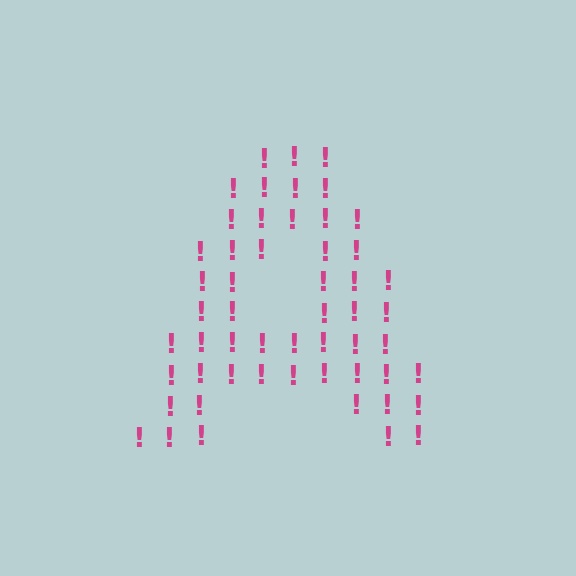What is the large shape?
The large shape is the letter A.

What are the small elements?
The small elements are exclamation marks.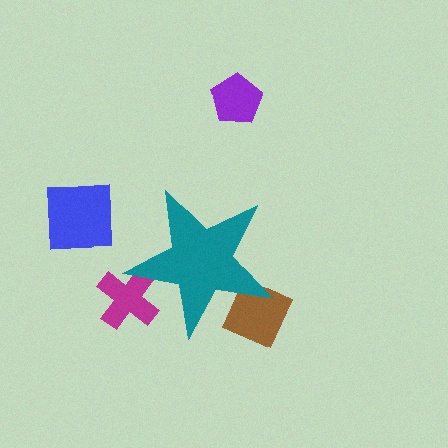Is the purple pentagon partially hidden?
No, the purple pentagon is fully visible.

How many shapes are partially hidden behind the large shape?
2 shapes are partially hidden.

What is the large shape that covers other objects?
A teal star.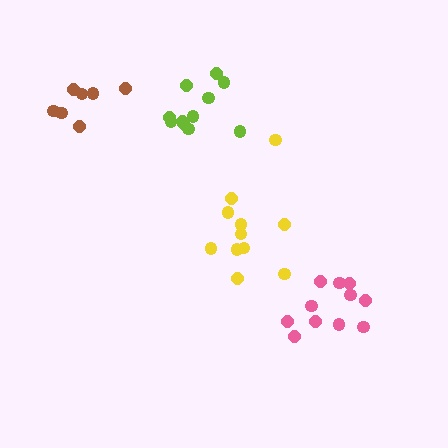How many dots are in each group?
Group 1: 11 dots, Group 2: 7 dots, Group 3: 11 dots, Group 4: 11 dots (40 total).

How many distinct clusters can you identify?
There are 4 distinct clusters.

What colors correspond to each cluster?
The clusters are colored: pink, brown, yellow, lime.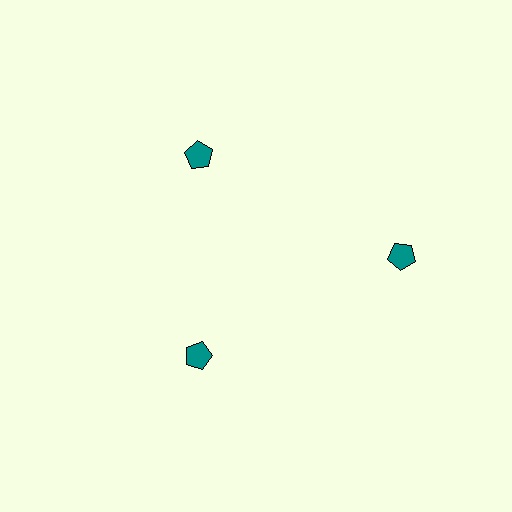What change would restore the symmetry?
The symmetry would be restored by moving it inward, back onto the ring so that all 3 pentagons sit at equal angles and equal distance from the center.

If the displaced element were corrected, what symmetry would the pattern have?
It would have 3-fold rotational symmetry — the pattern would map onto itself every 120 degrees.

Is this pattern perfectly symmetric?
No. The 3 teal pentagons are arranged in a ring, but one element near the 3 o'clock position is pushed outward from the center, breaking the 3-fold rotational symmetry.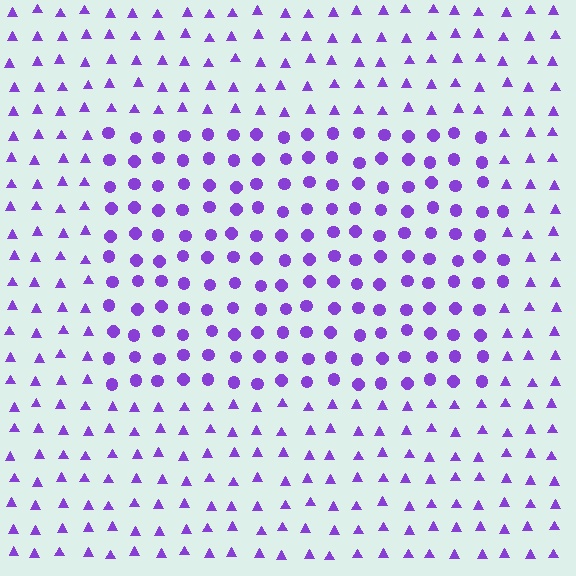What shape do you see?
I see a rectangle.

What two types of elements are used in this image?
The image uses circles inside the rectangle region and triangles outside it.